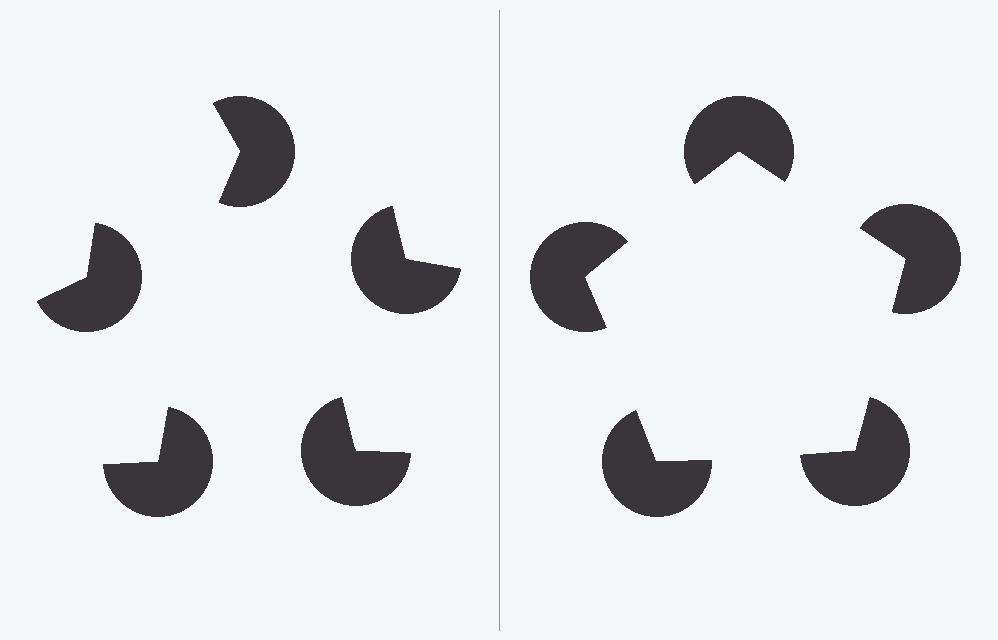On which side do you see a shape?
An illusory pentagon appears on the right side. On the left side the wedge cuts are rotated, so no coherent shape forms.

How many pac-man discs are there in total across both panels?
10 — 5 on each side.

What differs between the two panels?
The pac-man discs are positioned identically on both sides; only the wedge orientations differ. On the right they align to a pentagon; on the left they are misaligned.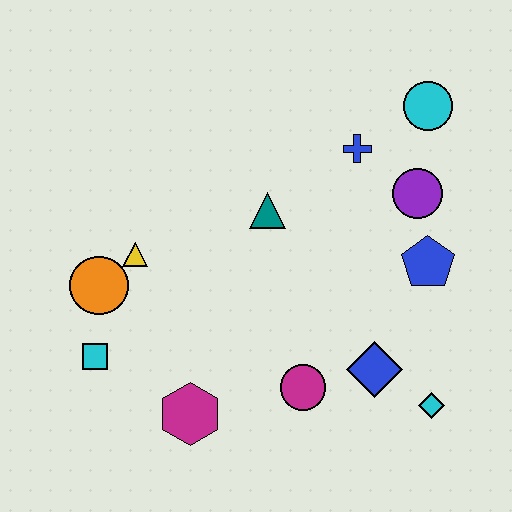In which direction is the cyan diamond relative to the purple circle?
The cyan diamond is below the purple circle.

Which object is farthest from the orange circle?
The cyan circle is farthest from the orange circle.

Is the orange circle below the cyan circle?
Yes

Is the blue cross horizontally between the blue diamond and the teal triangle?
Yes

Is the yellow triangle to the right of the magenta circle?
No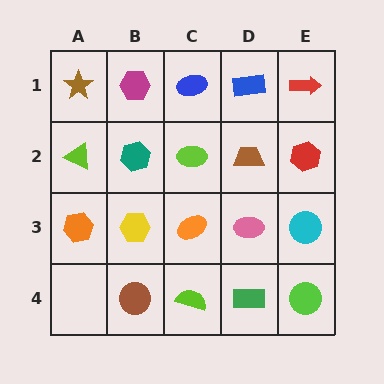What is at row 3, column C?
An orange ellipse.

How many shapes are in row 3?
5 shapes.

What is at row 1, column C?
A blue ellipse.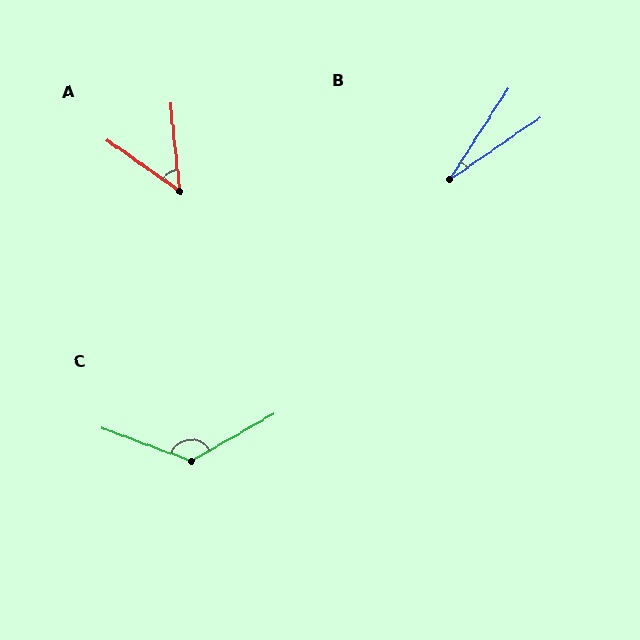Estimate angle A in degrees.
Approximately 48 degrees.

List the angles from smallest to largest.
B (23°), A (48°), C (130°).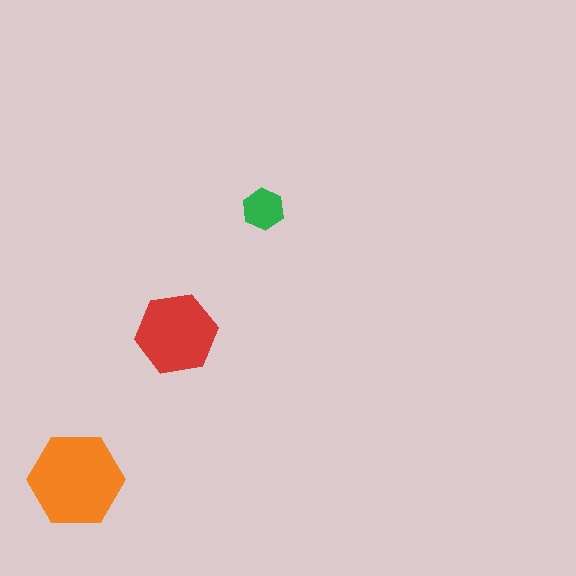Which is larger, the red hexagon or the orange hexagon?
The orange one.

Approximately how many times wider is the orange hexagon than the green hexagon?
About 2.5 times wider.